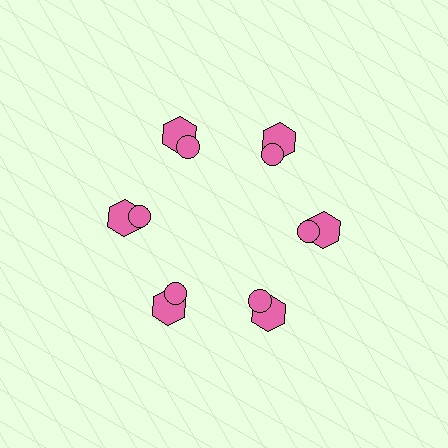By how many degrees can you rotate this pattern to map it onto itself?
The pattern maps onto itself every 60 degrees of rotation.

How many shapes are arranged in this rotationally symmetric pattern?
There are 12 shapes, arranged in 6 groups of 2.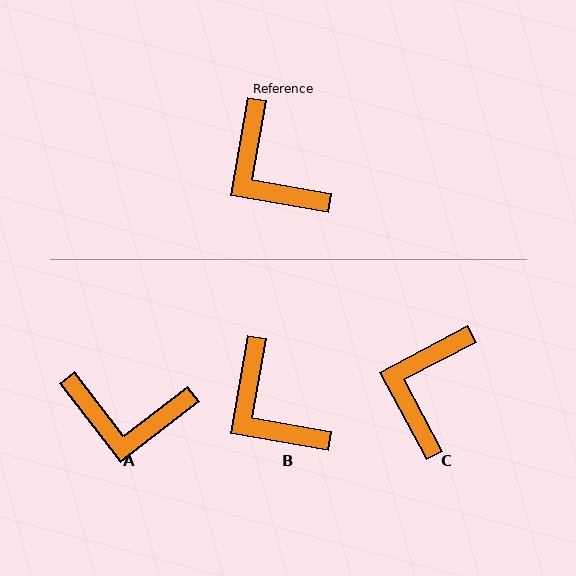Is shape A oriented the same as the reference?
No, it is off by about 47 degrees.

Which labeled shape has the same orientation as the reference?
B.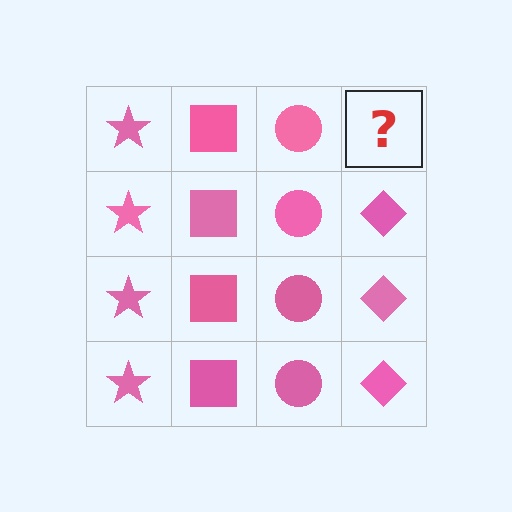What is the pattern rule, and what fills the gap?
The rule is that each column has a consistent shape. The gap should be filled with a pink diamond.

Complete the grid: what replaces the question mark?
The question mark should be replaced with a pink diamond.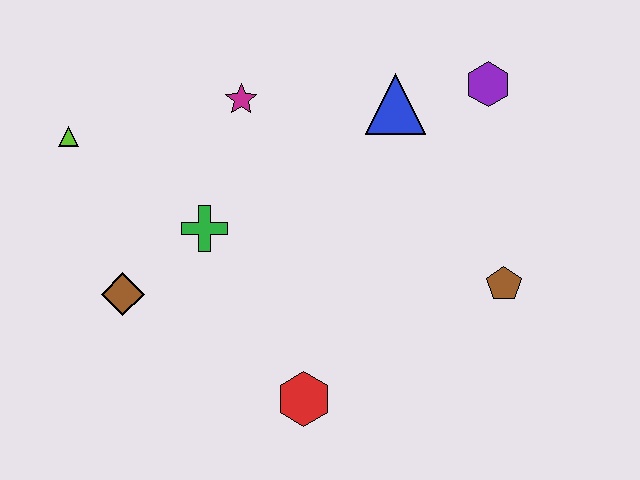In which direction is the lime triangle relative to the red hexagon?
The lime triangle is above the red hexagon.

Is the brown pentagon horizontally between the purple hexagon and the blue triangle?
No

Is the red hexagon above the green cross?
No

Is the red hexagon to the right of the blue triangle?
No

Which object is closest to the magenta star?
The green cross is closest to the magenta star.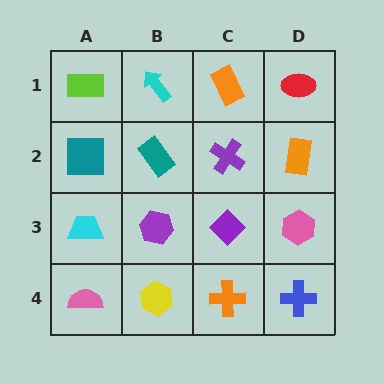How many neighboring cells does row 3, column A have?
3.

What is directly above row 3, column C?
A purple cross.